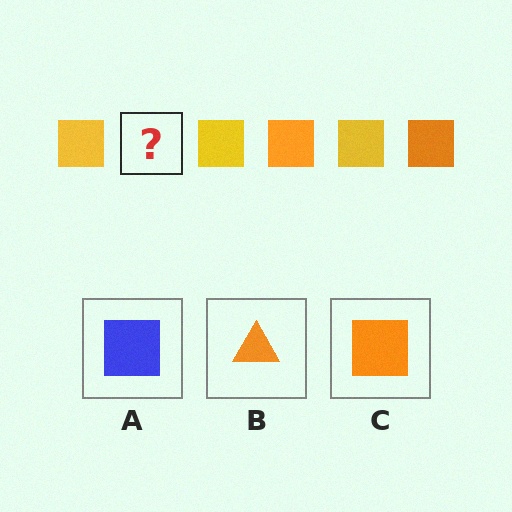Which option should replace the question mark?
Option C.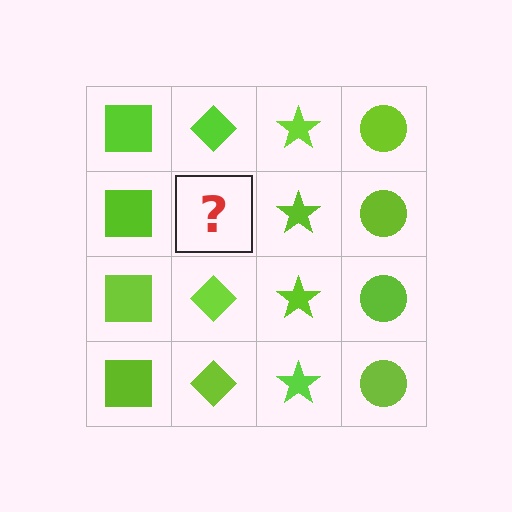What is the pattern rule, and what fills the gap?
The rule is that each column has a consistent shape. The gap should be filled with a lime diamond.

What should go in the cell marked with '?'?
The missing cell should contain a lime diamond.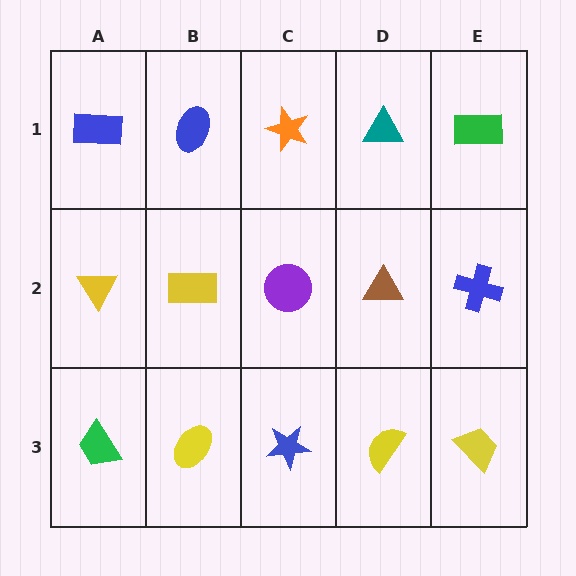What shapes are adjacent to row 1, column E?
A blue cross (row 2, column E), a teal triangle (row 1, column D).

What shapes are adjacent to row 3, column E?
A blue cross (row 2, column E), a yellow semicircle (row 3, column D).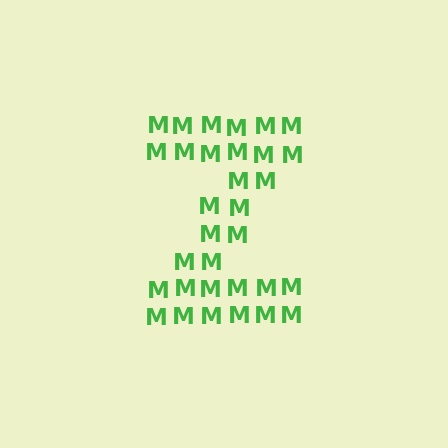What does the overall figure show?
The overall figure shows the letter Z.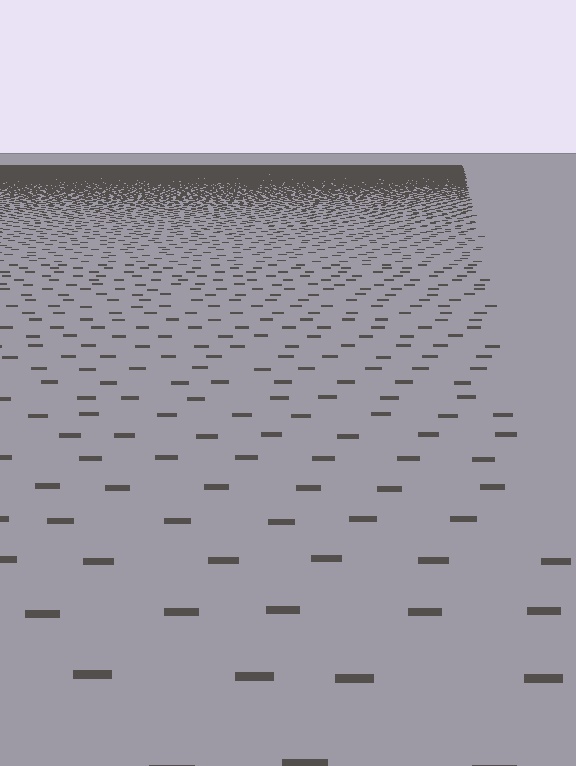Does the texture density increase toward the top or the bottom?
Density increases toward the top.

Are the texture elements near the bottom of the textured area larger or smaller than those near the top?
Larger. Near the bottom, elements are closer to the viewer and appear at a bigger on-screen size.